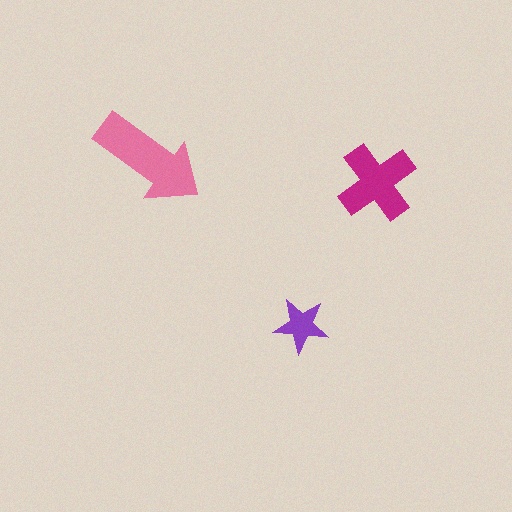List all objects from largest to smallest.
The pink arrow, the magenta cross, the purple star.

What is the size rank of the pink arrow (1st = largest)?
1st.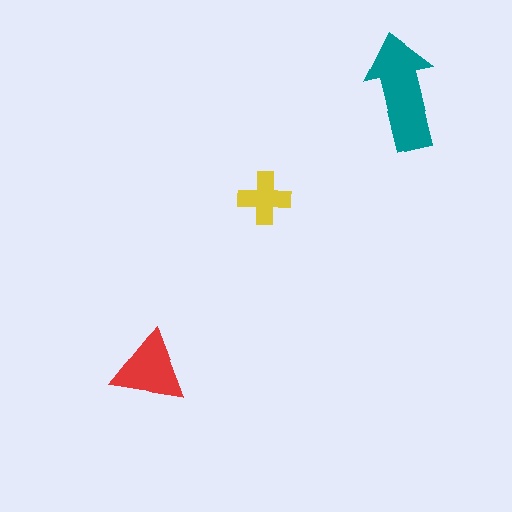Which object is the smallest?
The yellow cross.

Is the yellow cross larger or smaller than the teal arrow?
Smaller.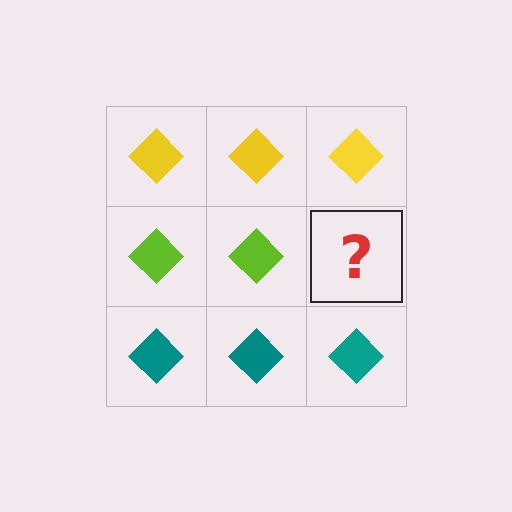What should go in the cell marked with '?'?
The missing cell should contain a lime diamond.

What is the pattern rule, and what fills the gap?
The rule is that each row has a consistent color. The gap should be filled with a lime diamond.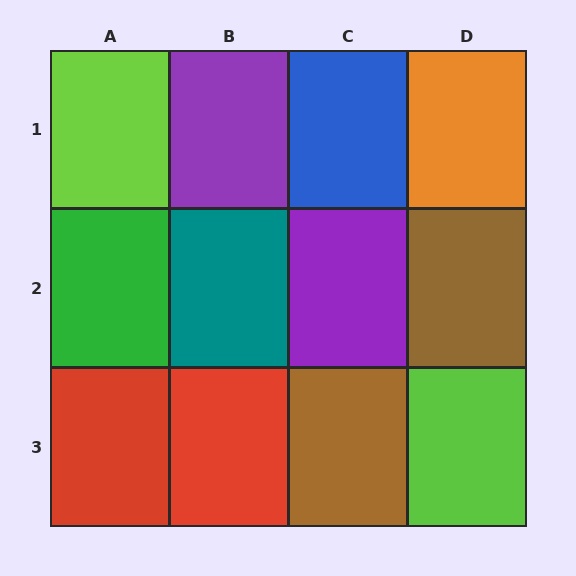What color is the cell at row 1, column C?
Blue.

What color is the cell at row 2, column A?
Green.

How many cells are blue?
1 cell is blue.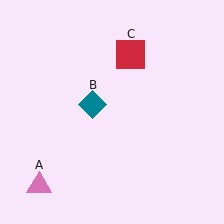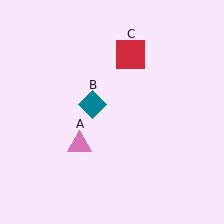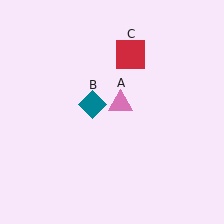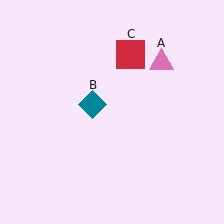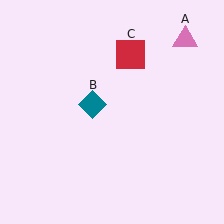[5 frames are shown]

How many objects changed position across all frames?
1 object changed position: pink triangle (object A).